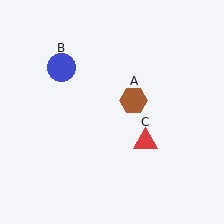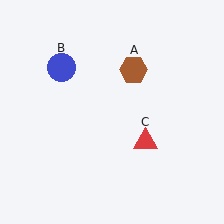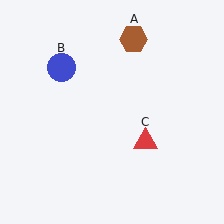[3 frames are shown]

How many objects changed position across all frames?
1 object changed position: brown hexagon (object A).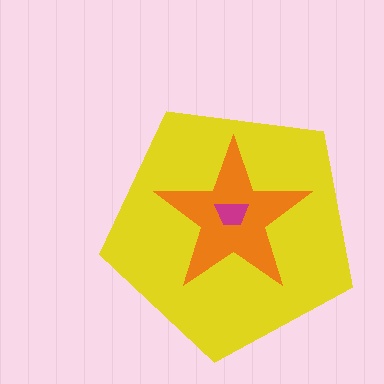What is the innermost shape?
The magenta trapezoid.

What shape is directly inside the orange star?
The magenta trapezoid.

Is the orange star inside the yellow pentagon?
Yes.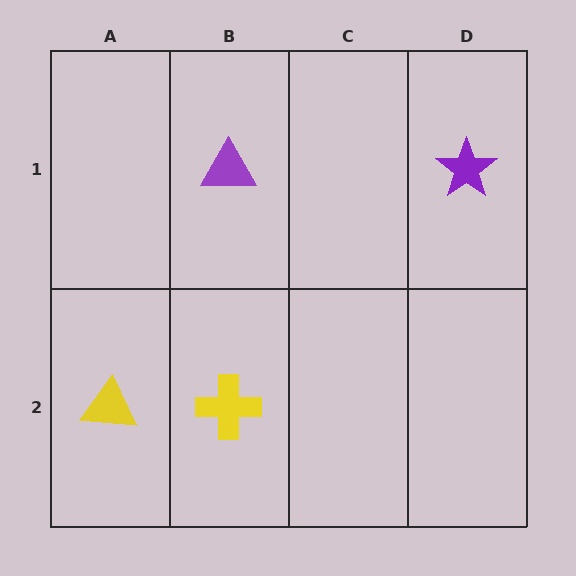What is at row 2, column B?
A yellow cross.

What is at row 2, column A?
A yellow triangle.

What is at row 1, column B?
A purple triangle.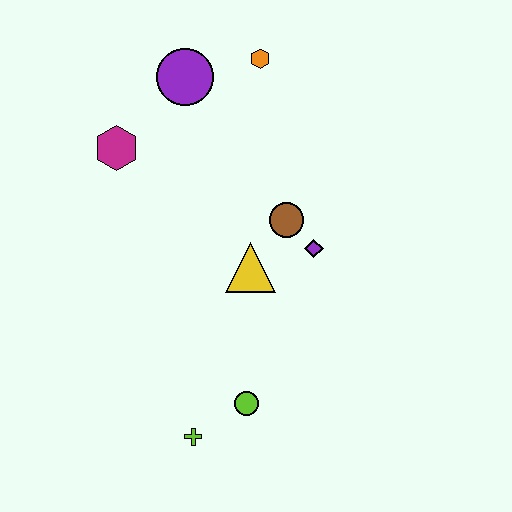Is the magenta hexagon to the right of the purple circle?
No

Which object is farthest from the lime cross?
The orange hexagon is farthest from the lime cross.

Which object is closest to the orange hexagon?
The purple circle is closest to the orange hexagon.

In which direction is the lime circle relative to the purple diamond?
The lime circle is below the purple diamond.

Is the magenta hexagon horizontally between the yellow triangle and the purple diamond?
No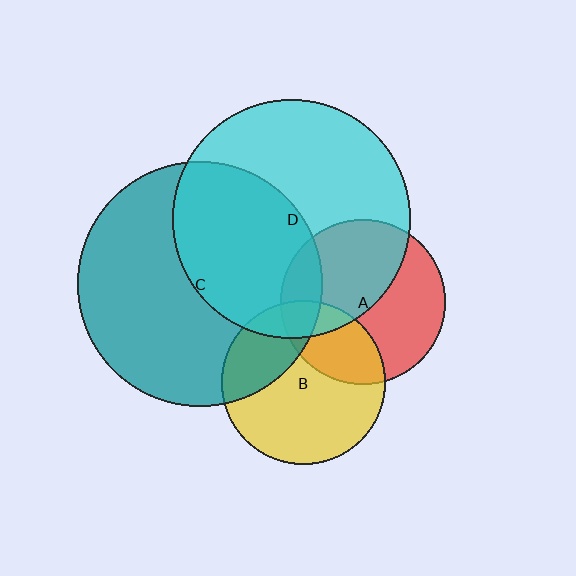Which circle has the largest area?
Circle C (teal).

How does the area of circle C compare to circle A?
Approximately 2.2 times.